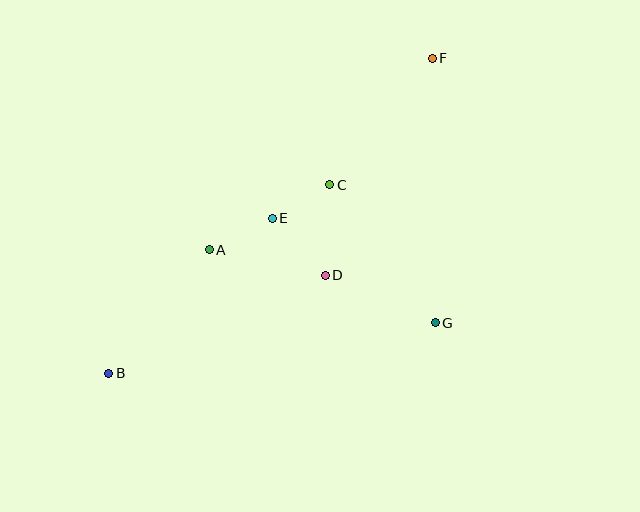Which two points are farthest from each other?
Points B and F are farthest from each other.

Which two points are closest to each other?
Points C and E are closest to each other.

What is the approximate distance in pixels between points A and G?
The distance between A and G is approximately 237 pixels.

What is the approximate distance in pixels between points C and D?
The distance between C and D is approximately 91 pixels.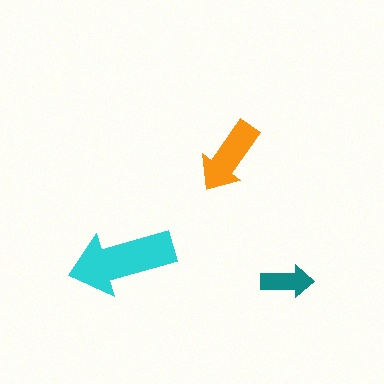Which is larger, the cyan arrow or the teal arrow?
The cyan one.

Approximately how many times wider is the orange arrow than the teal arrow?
About 1.5 times wider.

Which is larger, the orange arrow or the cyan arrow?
The cyan one.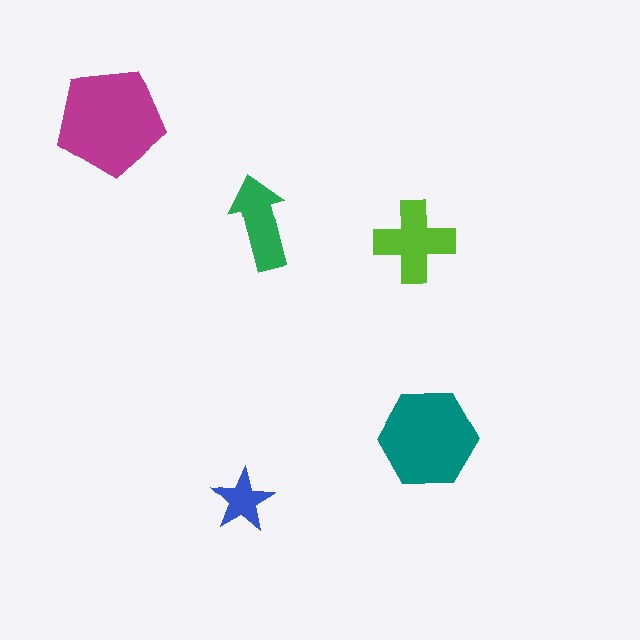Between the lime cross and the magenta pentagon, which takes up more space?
The magenta pentagon.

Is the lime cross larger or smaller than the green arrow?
Larger.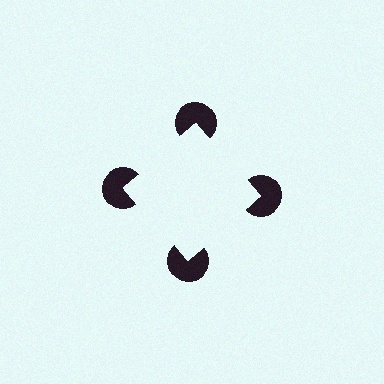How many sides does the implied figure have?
4 sides.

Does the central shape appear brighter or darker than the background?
It typically appears slightly brighter than the background, even though no actual brightness change is drawn.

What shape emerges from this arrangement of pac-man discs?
An illusory square — its edges are inferred from the aligned wedge cuts in the pac-man discs, not physically drawn.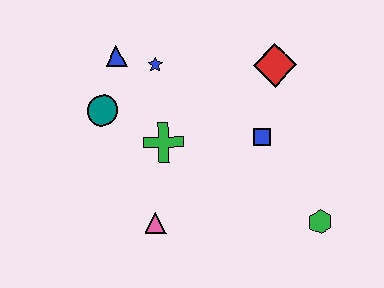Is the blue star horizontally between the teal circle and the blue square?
Yes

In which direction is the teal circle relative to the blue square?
The teal circle is to the left of the blue square.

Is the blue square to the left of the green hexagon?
Yes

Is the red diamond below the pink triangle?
No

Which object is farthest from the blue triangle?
The green hexagon is farthest from the blue triangle.